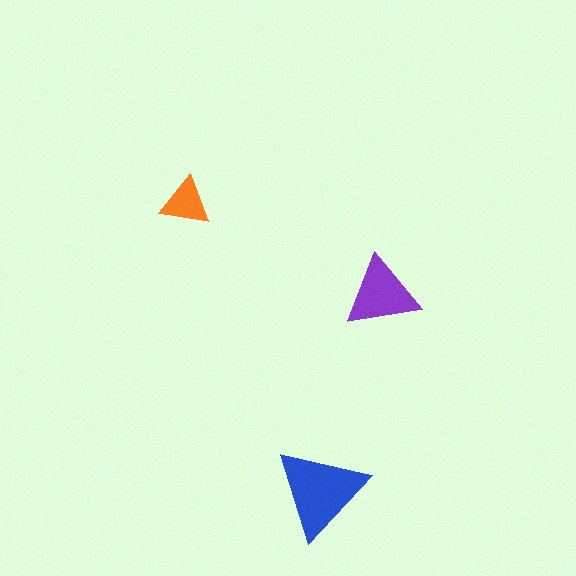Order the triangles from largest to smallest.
the blue one, the purple one, the orange one.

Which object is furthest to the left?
The orange triangle is leftmost.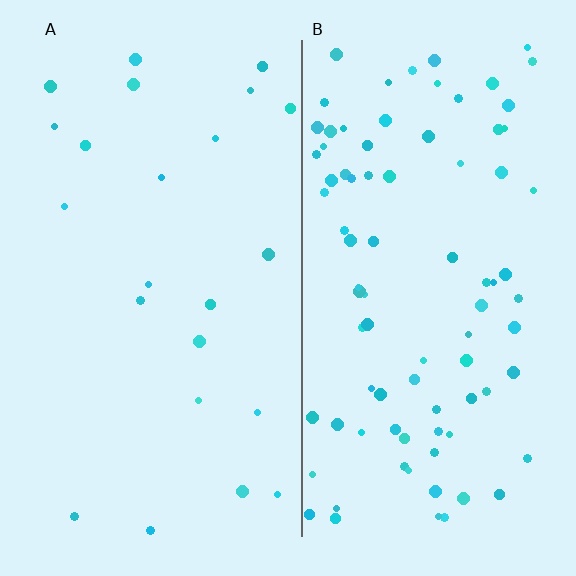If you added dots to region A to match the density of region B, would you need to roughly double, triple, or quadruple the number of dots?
Approximately quadruple.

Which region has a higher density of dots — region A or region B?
B (the right).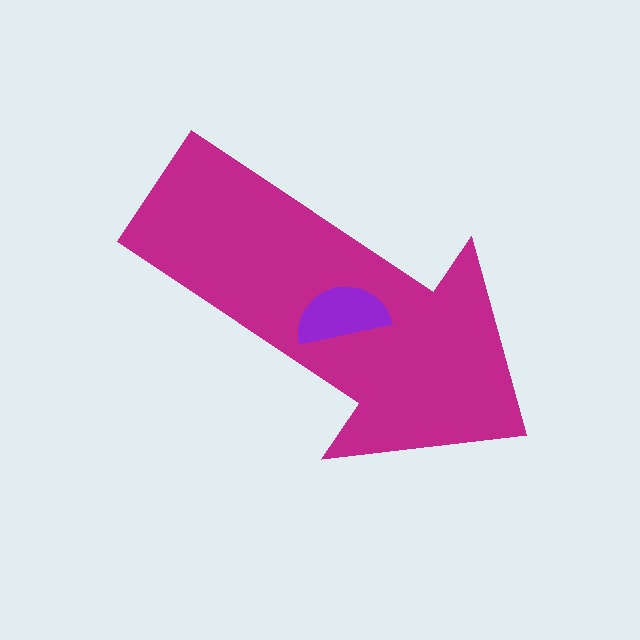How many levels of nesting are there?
2.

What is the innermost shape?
The purple semicircle.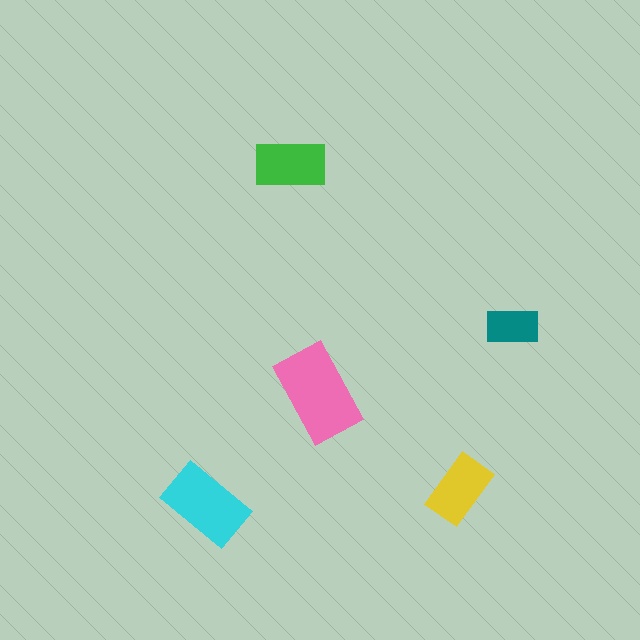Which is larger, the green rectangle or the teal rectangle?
The green one.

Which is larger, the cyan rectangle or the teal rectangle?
The cyan one.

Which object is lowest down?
The cyan rectangle is bottommost.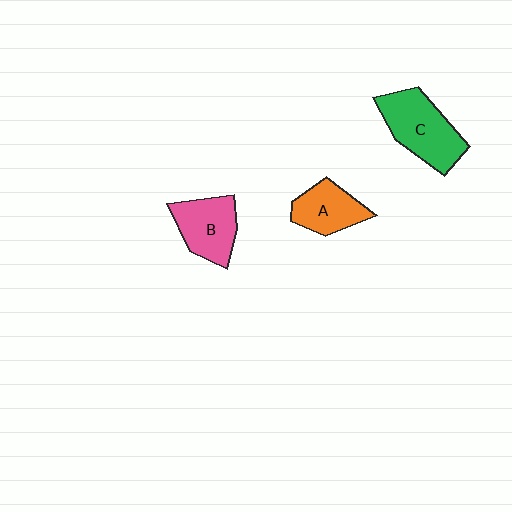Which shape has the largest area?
Shape C (green).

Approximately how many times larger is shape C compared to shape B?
Approximately 1.3 times.